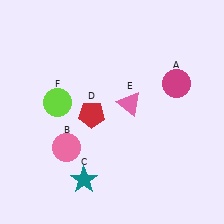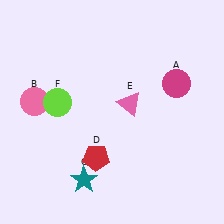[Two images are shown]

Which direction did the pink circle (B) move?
The pink circle (B) moved up.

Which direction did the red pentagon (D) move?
The red pentagon (D) moved down.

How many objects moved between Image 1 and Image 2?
2 objects moved between the two images.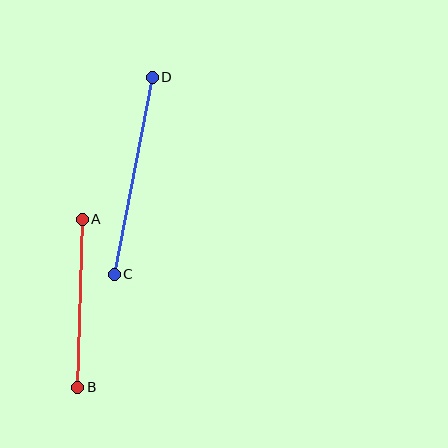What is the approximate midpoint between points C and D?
The midpoint is at approximately (133, 176) pixels.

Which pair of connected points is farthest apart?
Points C and D are farthest apart.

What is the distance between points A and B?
The distance is approximately 168 pixels.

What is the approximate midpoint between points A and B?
The midpoint is at approximately (80, 303) pixels.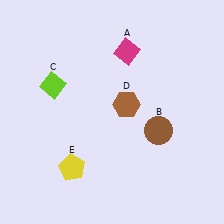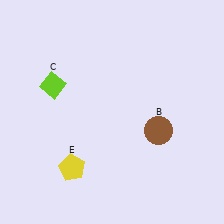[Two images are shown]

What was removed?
The brown hexagon (D), the magenta diamond (A) were removed in Image 2.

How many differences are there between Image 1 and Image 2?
There are 2 differences between the two images.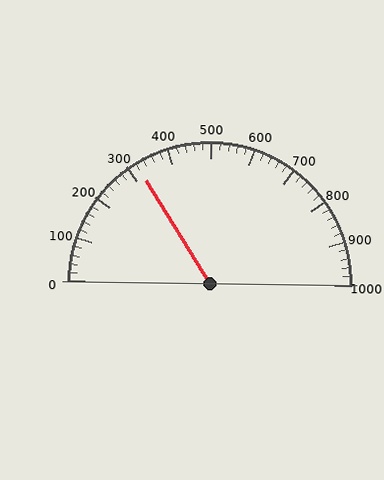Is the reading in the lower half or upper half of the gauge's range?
The reading is in the lower half of the range (0 to 1000).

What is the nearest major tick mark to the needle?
The nearest major tick mark is 300.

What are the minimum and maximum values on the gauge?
The gauge ranges from 0 to 1000.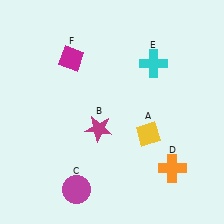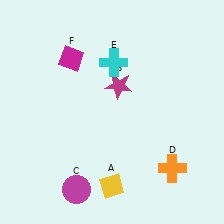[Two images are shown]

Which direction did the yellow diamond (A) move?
The yellow diamond (A) moved down.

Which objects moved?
The objects that moved are: the yellow diamond (A), the magenta star (B), the cyan cross (E).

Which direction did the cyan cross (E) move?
The cyan cross (E) moved left.